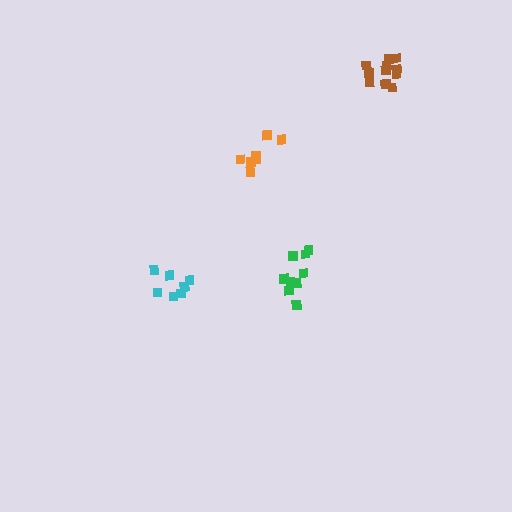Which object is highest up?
The brown cluster is topmost.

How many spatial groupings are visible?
There are 4 spatial groupings.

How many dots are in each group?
Group 1: 12 dots, Group 2: 7 dots, Group 3: 9 dots, Group 4: 7 dots (35 total).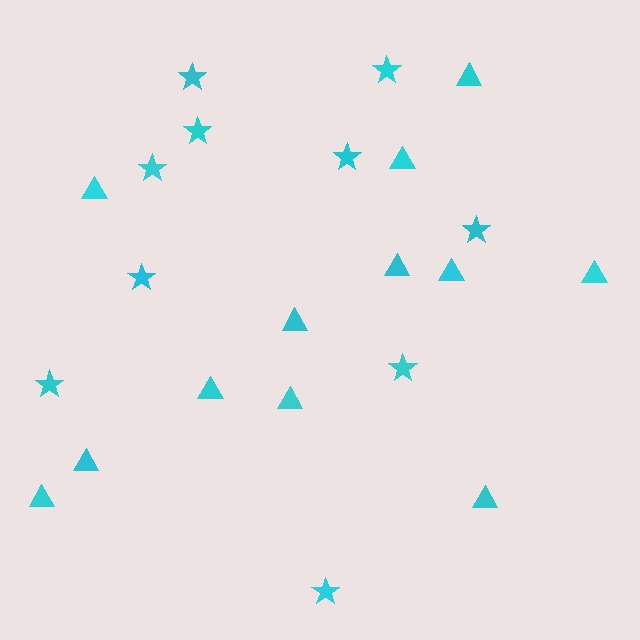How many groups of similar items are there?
There are 2 groups: one group of triangles (12) and one group of stars (10).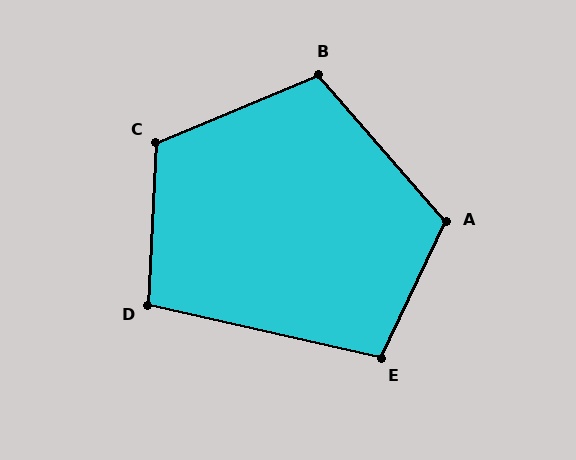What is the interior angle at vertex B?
Approximately 108 degrees (obtuse).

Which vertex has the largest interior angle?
C, at approximately 115 degrees.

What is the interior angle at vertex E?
Approximately 102 degrees (obtuse).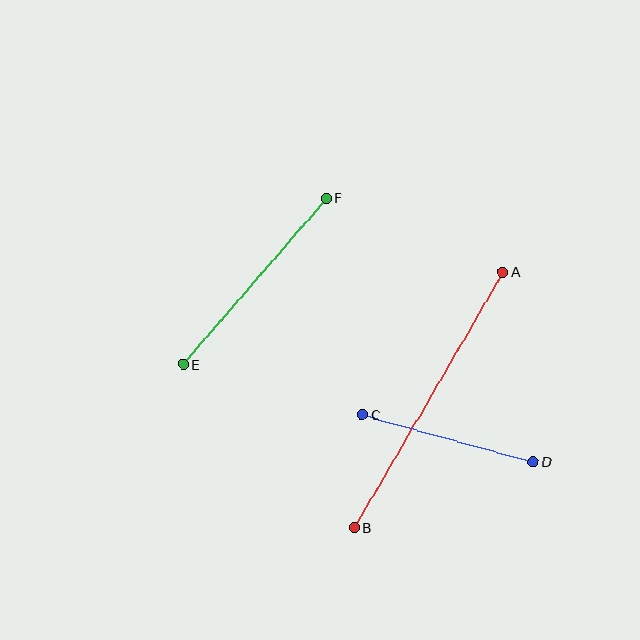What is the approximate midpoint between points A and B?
The midpoint is at approximately (428, 400) pixels.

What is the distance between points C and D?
The distance is approximately 177 pixels.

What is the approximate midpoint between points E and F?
The midpoint is at approximately (255, 281) pixels.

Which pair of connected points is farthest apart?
Points A and B are farthest apart.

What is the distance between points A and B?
The distance is approximately 296 pixels.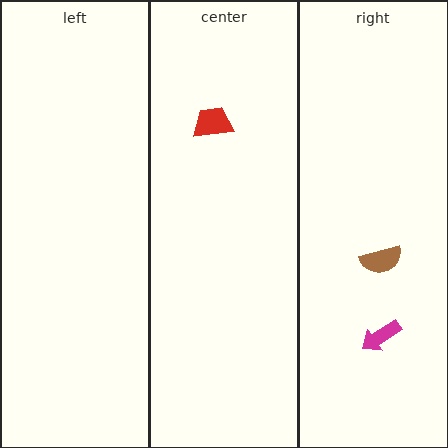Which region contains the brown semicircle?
The right region.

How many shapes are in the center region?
1.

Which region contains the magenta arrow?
The right region.